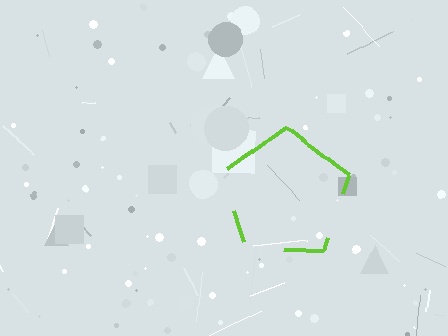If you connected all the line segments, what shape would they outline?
They would outline a pentagon.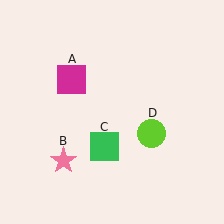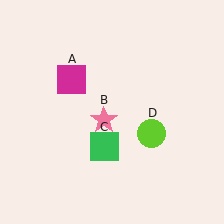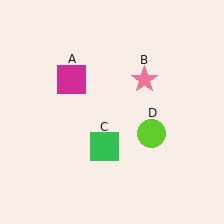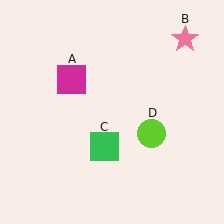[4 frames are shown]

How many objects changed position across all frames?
1 object changed position: pink star (object B).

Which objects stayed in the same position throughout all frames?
Magenta square (object A) and green square (object C) and lime circle (object D) remained stationary.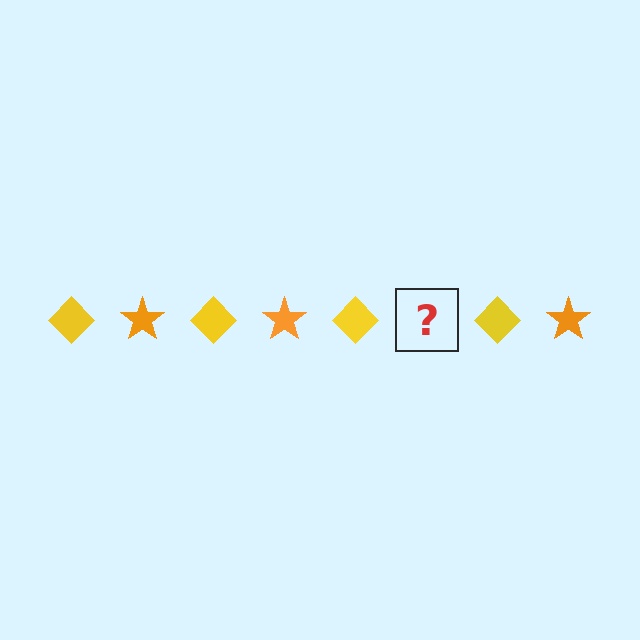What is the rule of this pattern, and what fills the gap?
The rule is that the pattern alternates between yellow diamond and orange star. The gap should be filled with an orange star.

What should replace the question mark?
The question mark should be replaced with an orange star.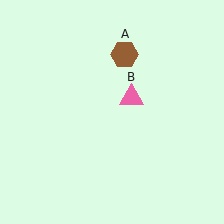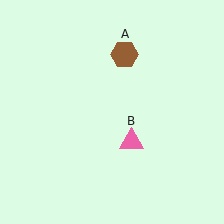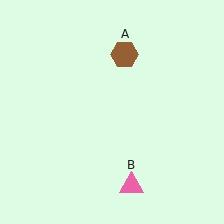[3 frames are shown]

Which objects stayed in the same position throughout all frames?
Brown hexagon (object A) remained stationary.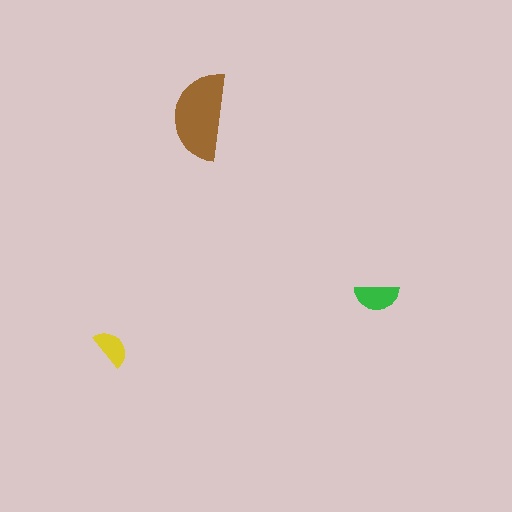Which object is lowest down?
The yellow semicircle is bottommost.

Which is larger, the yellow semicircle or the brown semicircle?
The brown one.